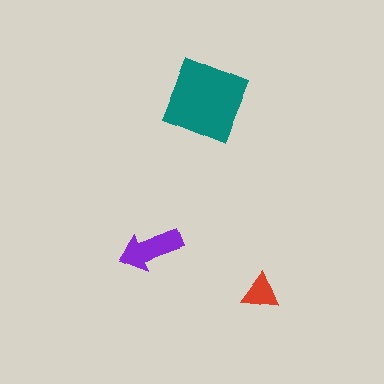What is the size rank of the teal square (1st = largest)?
1st.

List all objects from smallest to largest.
The red triangle, the purple arrow, the teal square.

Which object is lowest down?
The red triangle is bottommost.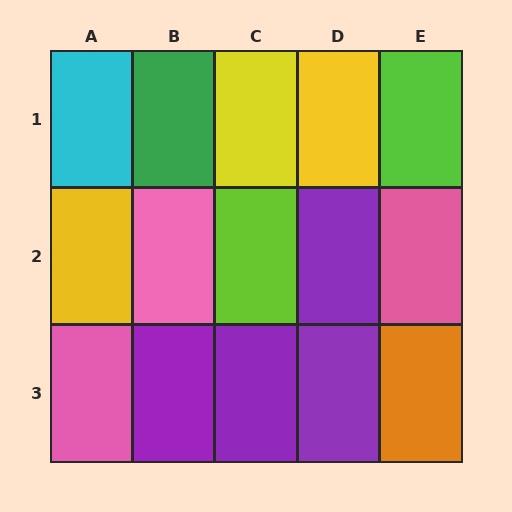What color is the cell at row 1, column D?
Yellow.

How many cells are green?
1 cell is green.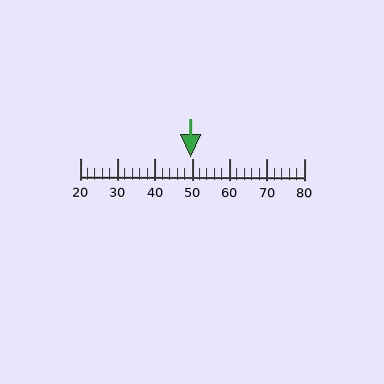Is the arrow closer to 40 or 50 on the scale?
The arrow is closer to 50.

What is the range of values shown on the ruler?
The ruler shows values from 20 to 80.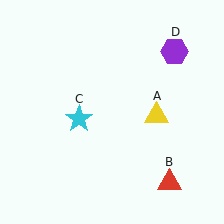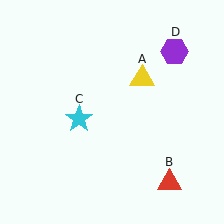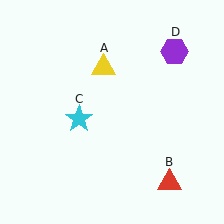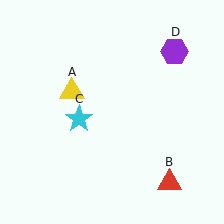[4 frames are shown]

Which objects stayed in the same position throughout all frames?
Red triangle (object B) and cyan star (object C) and purple hexagon (object D) remained stationary.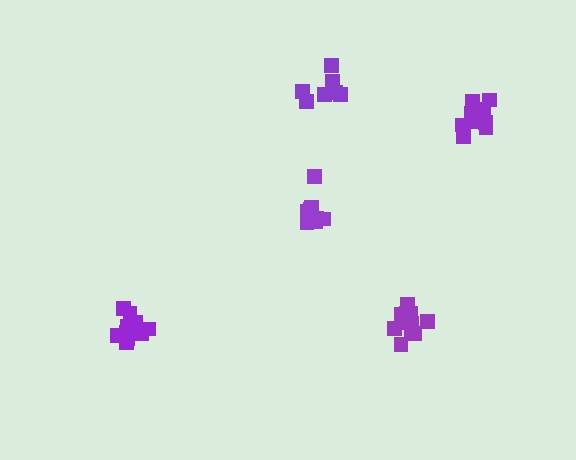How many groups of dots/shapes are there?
There are 5 groups.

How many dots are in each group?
Group 1: 13 dots, Group 2: 11 dots, Group 3: 12 dots, Group 4: 8 dots, Group 5: 9 dots (53 total).